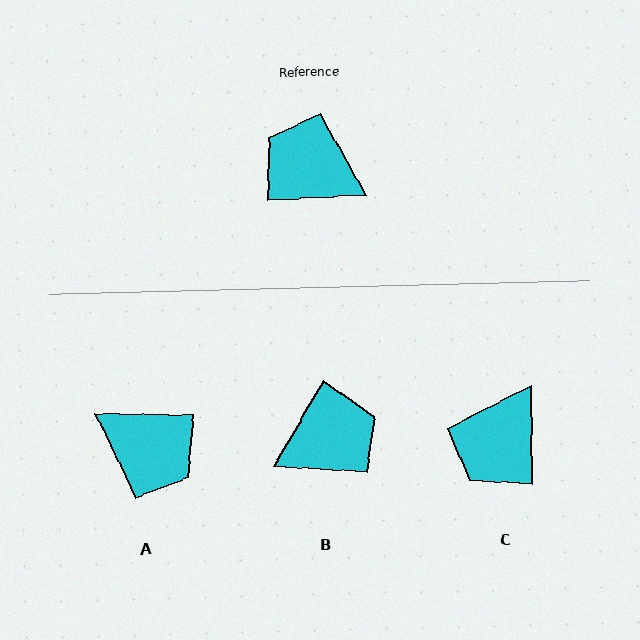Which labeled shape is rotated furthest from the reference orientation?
A, about 176 degrees away.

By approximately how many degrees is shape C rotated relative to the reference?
Approximately 88 degrees counter-clockwise.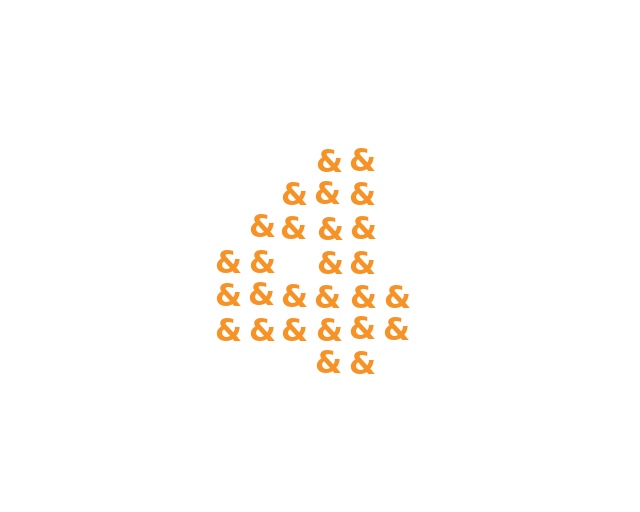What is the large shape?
The large shape is the digit 4.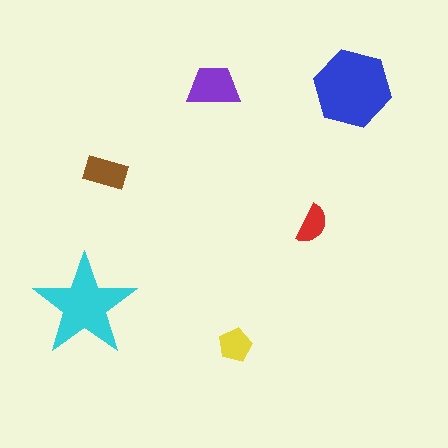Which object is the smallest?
The red semicircle.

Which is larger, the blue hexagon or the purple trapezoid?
The blue hexagon.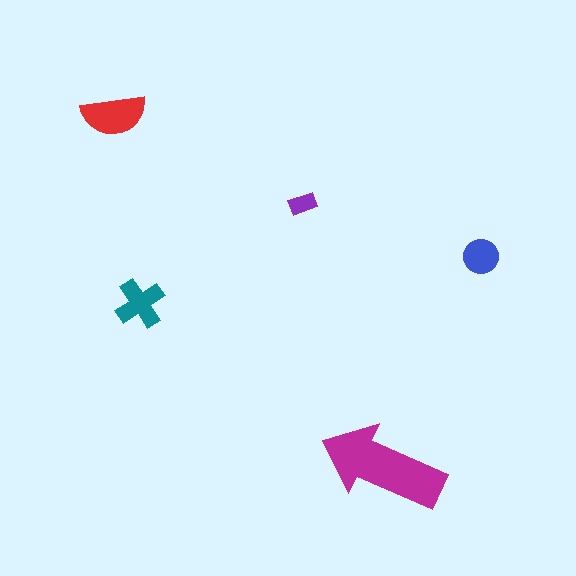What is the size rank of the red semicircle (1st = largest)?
2nd.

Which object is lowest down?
The magenta arrow is bottommost.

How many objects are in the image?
There are 5 objects in the image.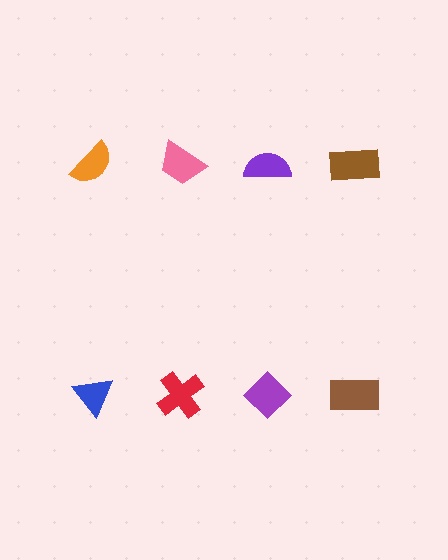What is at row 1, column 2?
A pink trapezoid.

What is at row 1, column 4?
A brown rectangle.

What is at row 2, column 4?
A brown rectangle.